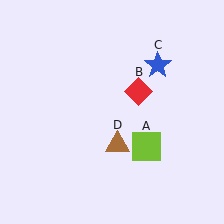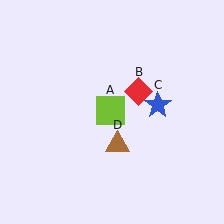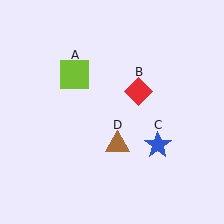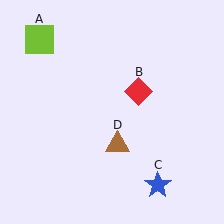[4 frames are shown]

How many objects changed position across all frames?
2 objects changed position: lime square (object A), blue star (object C).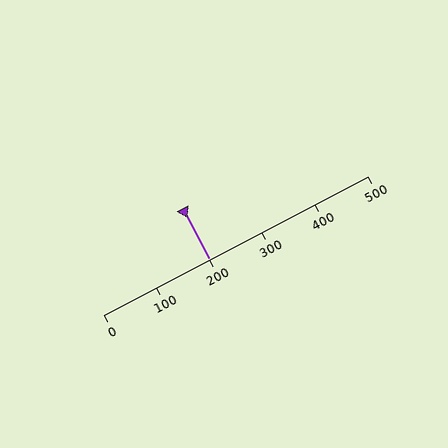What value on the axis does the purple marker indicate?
The marker indicates approximately 200.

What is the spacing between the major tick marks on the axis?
The major ticks are spaced 100 apart.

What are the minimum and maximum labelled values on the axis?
The axis runs from 0 to 500.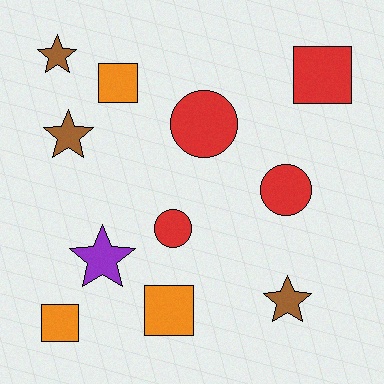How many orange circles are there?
There are no orange circles.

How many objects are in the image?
There are 11 objects.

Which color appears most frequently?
Red, with 4 objects.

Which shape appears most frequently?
Square, with 4 objects.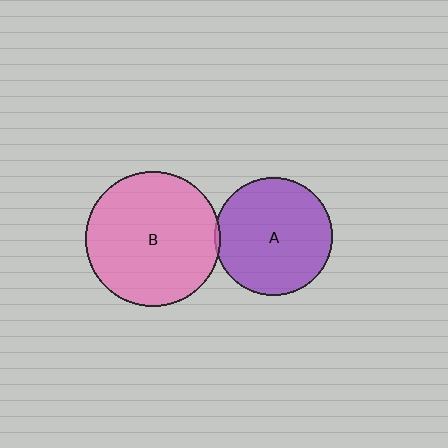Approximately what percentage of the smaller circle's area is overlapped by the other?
Approximately 5%.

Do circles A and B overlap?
Yes.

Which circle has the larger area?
Circle B (pink).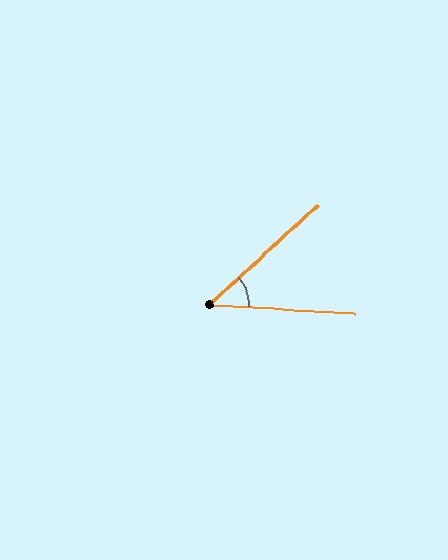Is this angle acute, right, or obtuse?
It is acute.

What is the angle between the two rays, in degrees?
Approximately 46 degrees.